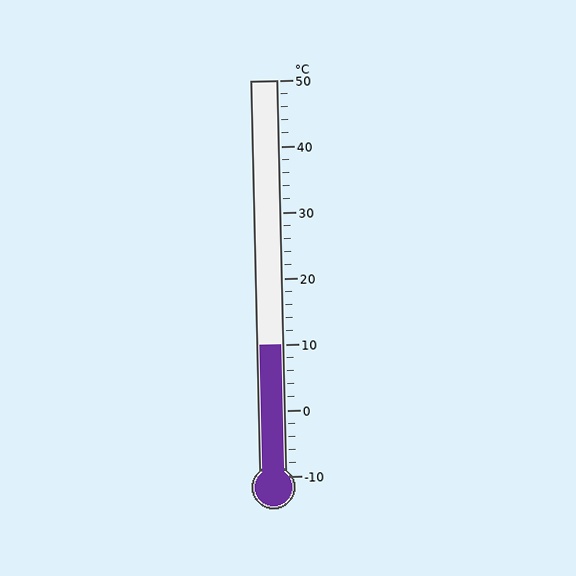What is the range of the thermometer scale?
The thermometer scale ranges from -10°C to 50°C.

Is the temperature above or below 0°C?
The temperature is above 0°C.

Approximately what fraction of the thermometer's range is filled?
The thermometer is filled to approximately 35% of its range.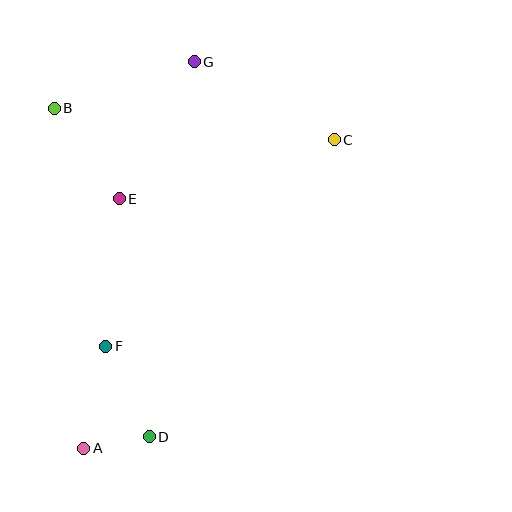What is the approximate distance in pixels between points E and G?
The distance between E and G is approximately 157 pixels.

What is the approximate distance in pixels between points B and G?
The distance between B and G is approximately 148 pixels.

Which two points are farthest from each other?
Points A and G are farthest from each other.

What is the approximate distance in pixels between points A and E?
The distance between A and E is approximately 252 pixels.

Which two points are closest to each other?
Points A and D are closest to each other.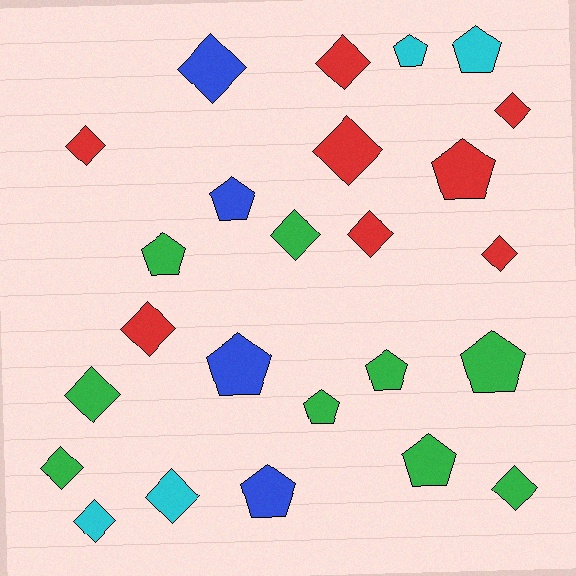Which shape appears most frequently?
Diamond, with 14 objects.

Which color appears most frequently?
Green, with 9 objects.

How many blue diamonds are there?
There is 1 blue diamond.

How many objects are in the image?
There are 25 objects.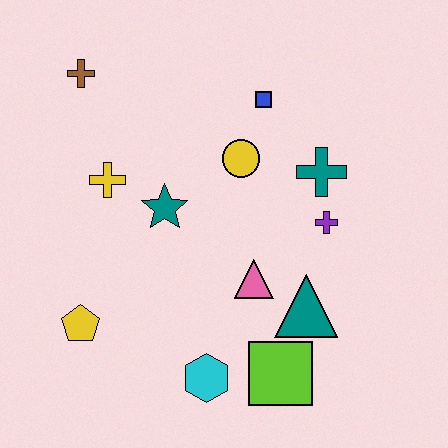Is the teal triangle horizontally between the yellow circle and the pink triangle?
No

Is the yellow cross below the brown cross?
Yes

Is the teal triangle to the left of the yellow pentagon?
No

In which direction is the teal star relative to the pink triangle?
The teal star is to the left of the pink triangle.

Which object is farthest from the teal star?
The lime square is farthest from the teal star.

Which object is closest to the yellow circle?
The blue square is closest to the yellow circle.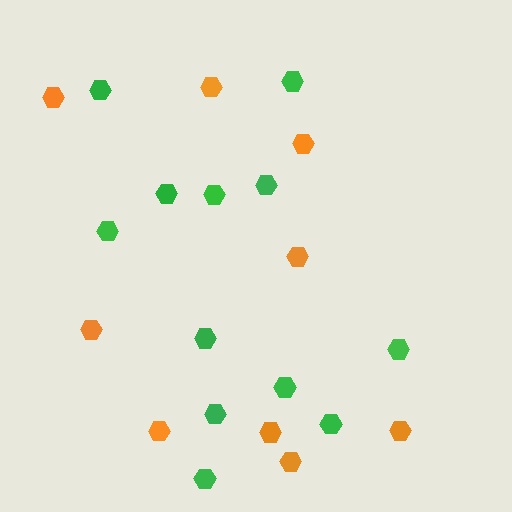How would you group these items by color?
There are 2 groups: one group of orange hexagons (9) and one group of green hexagons (12).